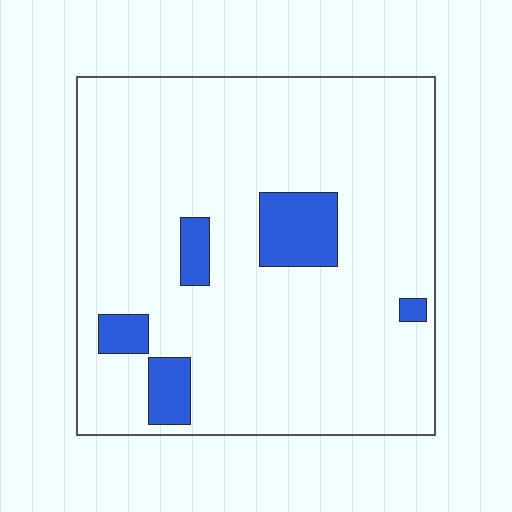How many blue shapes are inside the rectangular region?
5.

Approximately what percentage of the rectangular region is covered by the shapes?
Approximately 10%.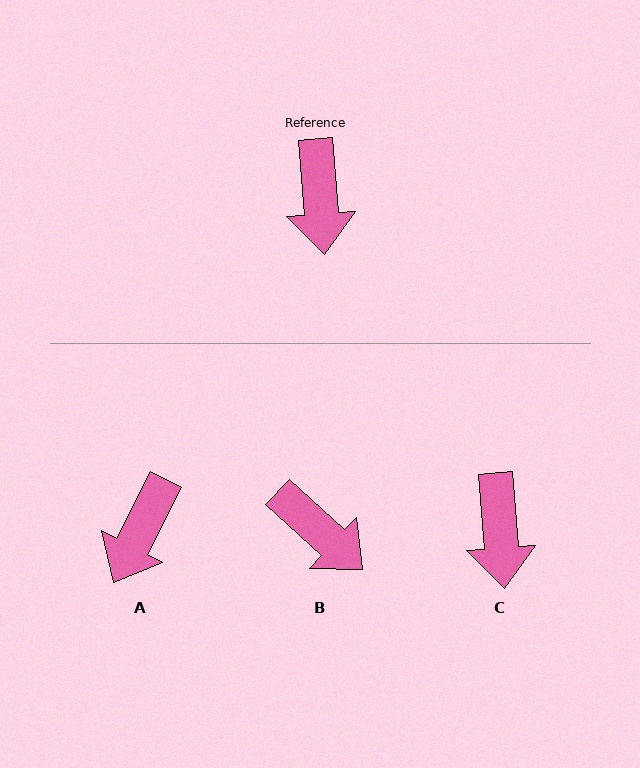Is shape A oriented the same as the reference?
No, it is off by about 32 degrees.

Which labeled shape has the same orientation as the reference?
C.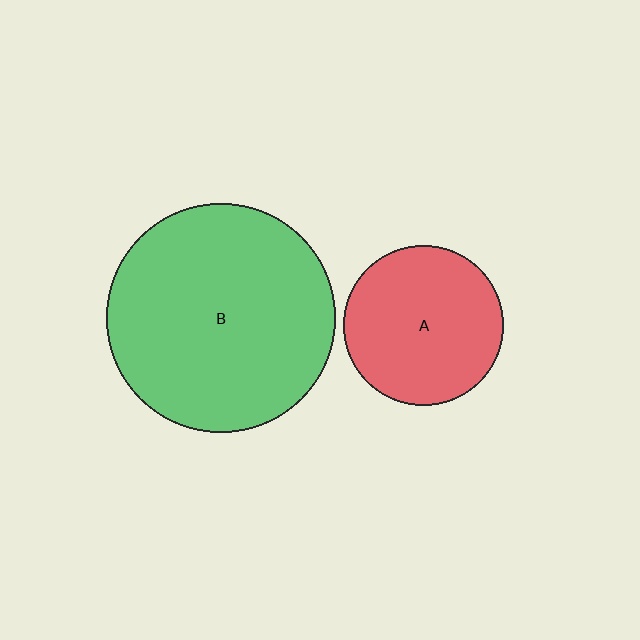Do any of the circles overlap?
No, none of the circles overlap.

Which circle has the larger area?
Circle B (green).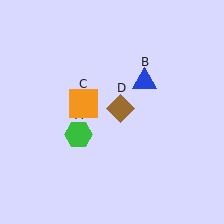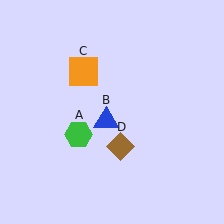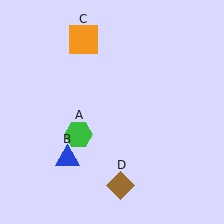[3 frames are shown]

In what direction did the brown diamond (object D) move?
The brown diamond (object D) moved down.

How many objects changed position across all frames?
3 objects changed position: blue triangle (object B), orange square (object C), brown diamond (object D).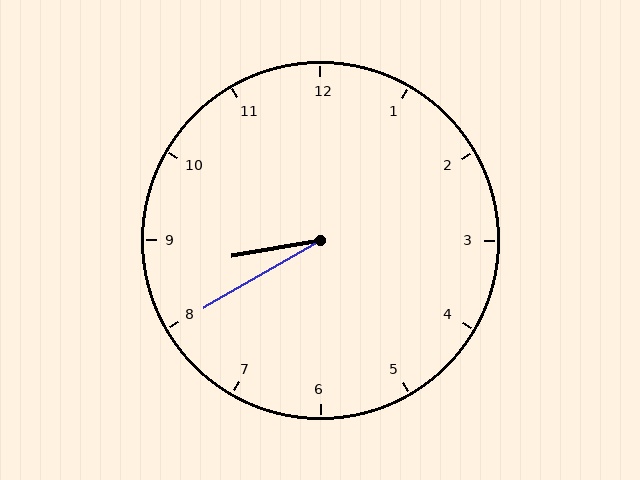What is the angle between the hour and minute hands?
Approximately 20 degrees.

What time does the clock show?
8:40.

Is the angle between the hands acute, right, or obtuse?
It is acute.